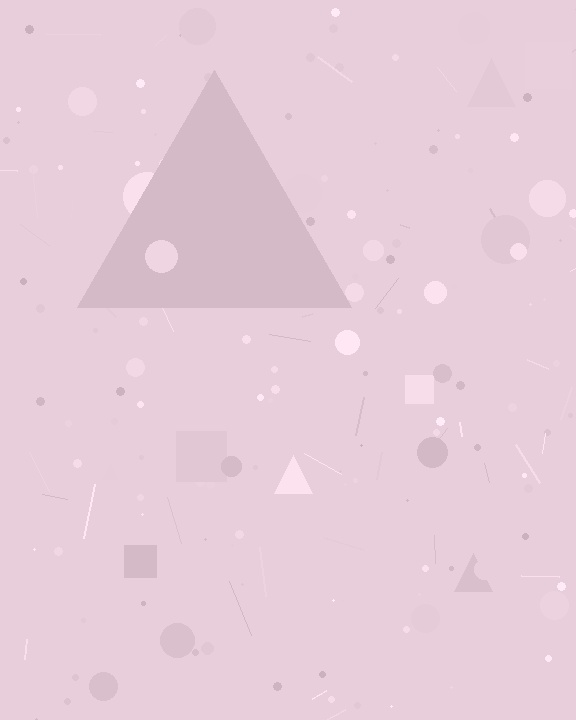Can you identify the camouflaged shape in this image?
The camouflaged shape is a triangle.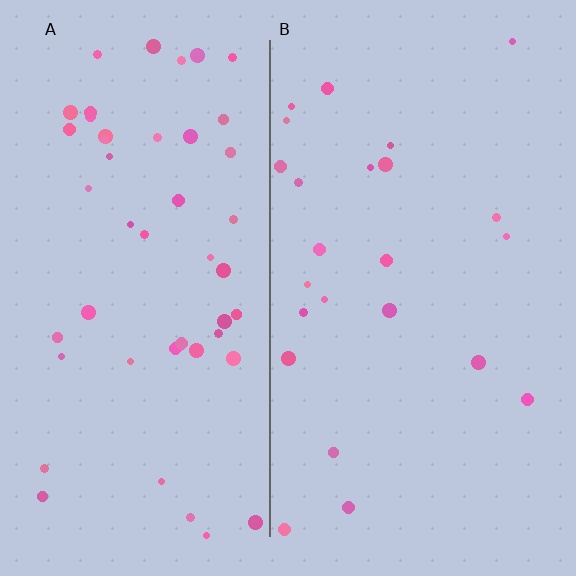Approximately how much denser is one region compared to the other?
Approximately 2.0× — region A over region B.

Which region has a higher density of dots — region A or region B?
A (the left).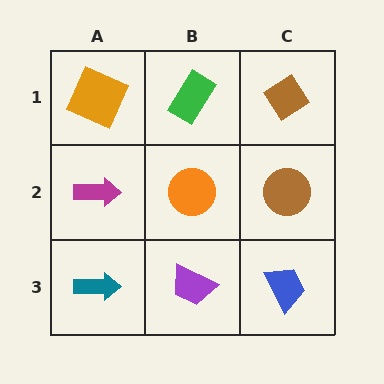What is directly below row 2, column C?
A blue trapezoid.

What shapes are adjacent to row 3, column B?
An orange circle (row 2, column B), a teal arrow (row 3, column A), a blue trapezoid (row 3, column C).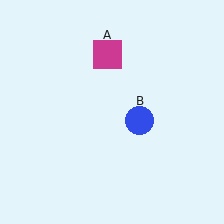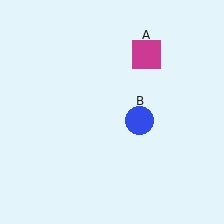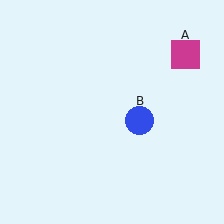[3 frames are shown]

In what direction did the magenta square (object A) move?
The magenta square (object A) moved right.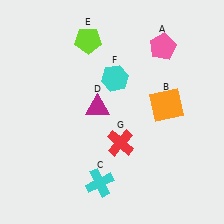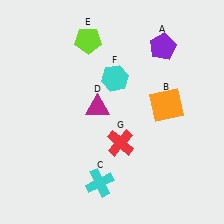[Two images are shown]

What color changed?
The pentagon (A) changed from pink in Image 1 to purple in Image 2.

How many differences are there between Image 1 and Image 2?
There is 1 difference between the two images.